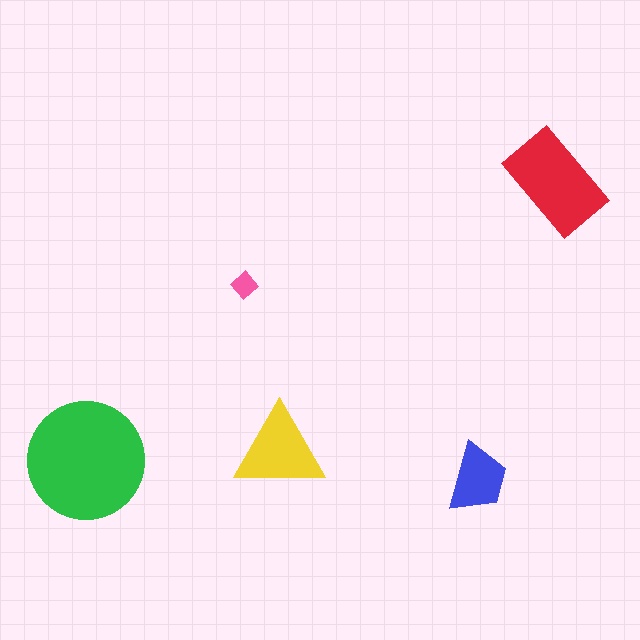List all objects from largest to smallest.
The green circle, the red rectangle, the yellow triangle, the blue trapezoid, the pink diamond.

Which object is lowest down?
The blue trapezoid is bottommost.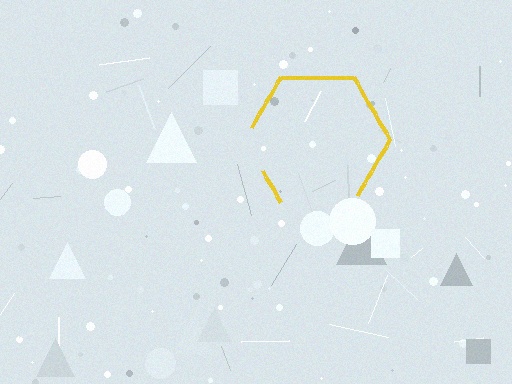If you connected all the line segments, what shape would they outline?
They would outline a hexagon.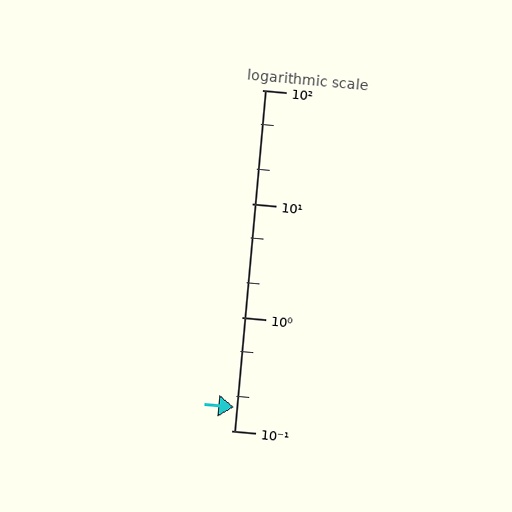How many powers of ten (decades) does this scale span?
The scale spans 3 decades, from 0.1 to 100.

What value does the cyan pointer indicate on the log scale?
The pointer indicates approximately 0.16.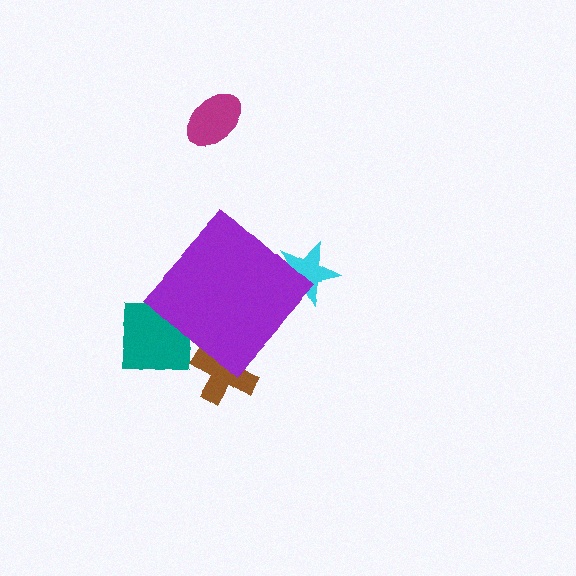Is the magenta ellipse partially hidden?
No, the magenta ellipse is fully visible.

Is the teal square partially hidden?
Yes, the teal square is partially hidden behind the purple diamond.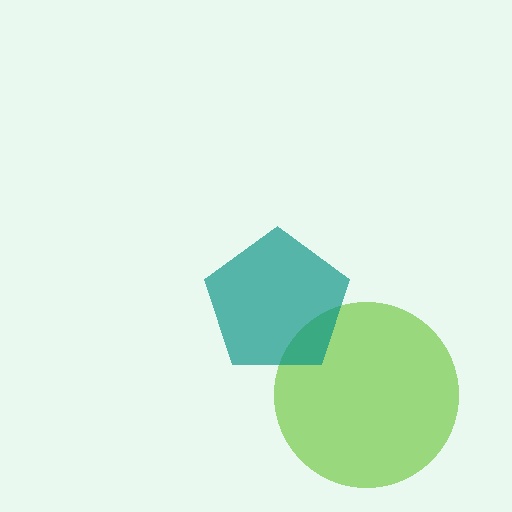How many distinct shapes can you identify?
There are 2 distinct shapes: a lime circle, a teal pentagon.